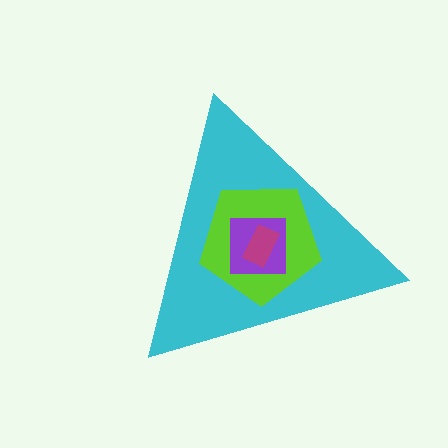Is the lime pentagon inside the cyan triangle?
Yes.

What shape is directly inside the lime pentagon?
The purple square.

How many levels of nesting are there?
4.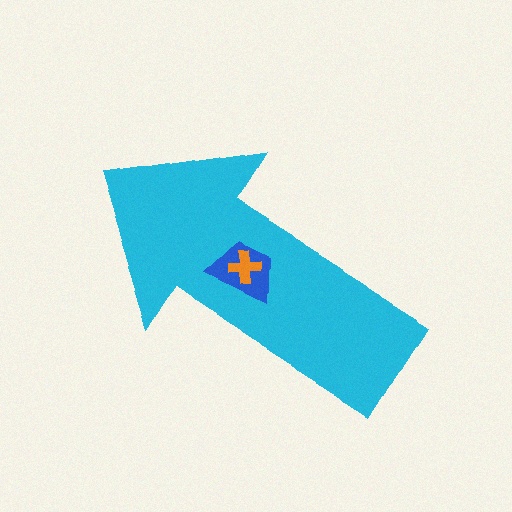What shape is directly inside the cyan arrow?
The blue trapezoid.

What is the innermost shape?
The orange cross.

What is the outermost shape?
The cyan arrow.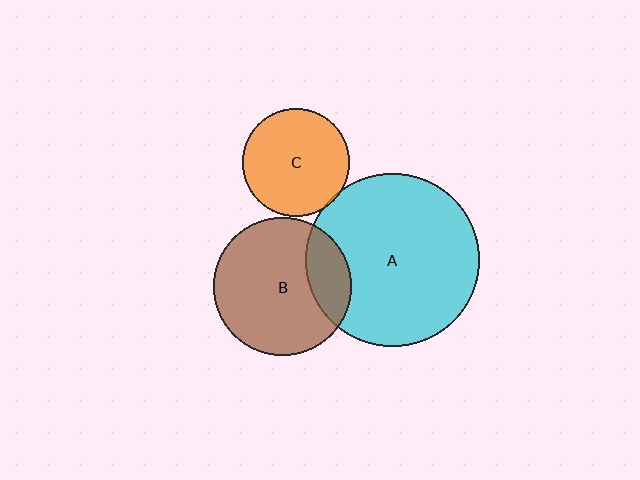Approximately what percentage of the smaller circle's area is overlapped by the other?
Approximately 5%.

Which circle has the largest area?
Circle A (cyan).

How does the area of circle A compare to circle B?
Approximately 1.6 times.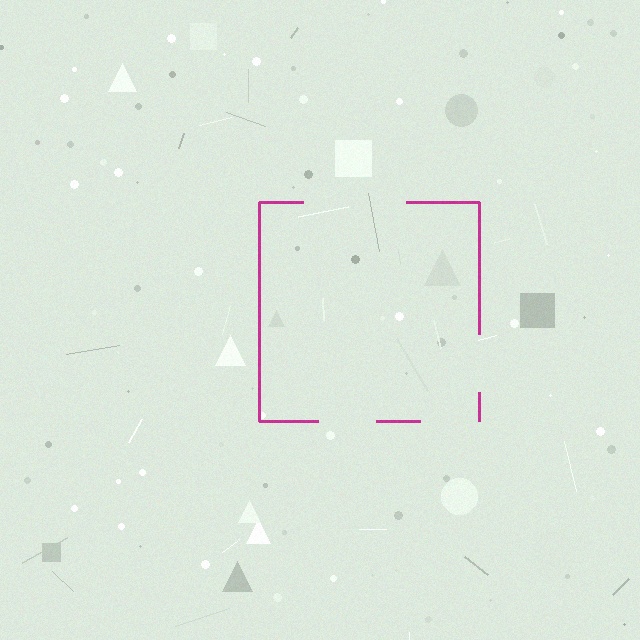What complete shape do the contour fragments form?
The contour fragments form a square.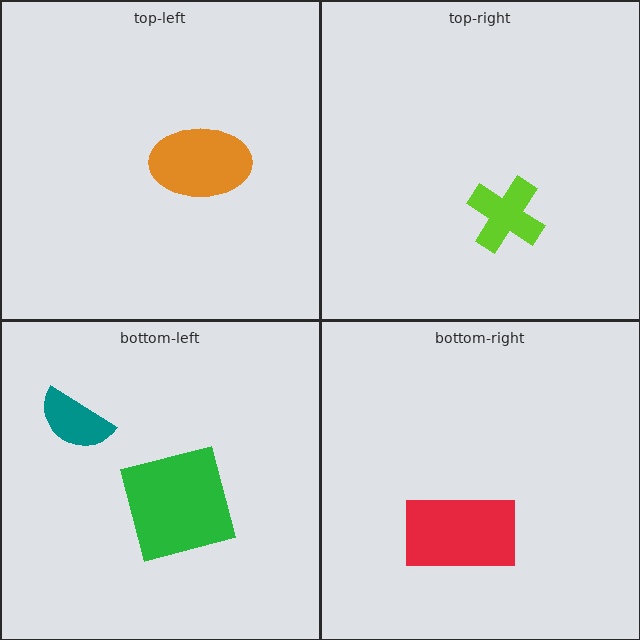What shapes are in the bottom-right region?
The red rectangle.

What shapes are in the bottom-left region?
The green square, the teal semicircle.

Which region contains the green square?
The bottom-left region.